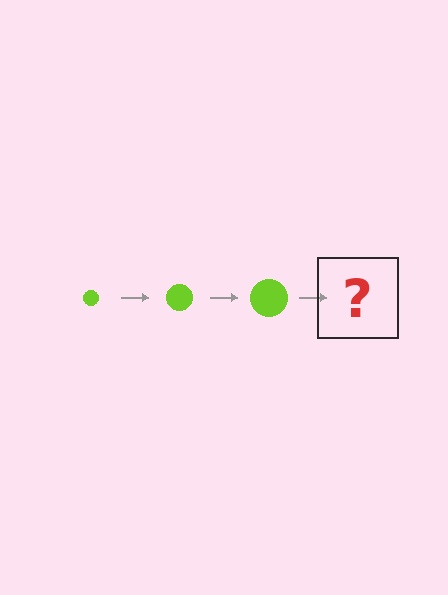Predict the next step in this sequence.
The next step is a lime circle, larger than the previous one.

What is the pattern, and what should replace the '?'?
The pattern is that the circle gets progressively larger each step. The '?' should be a lime circle, larger than the previous one.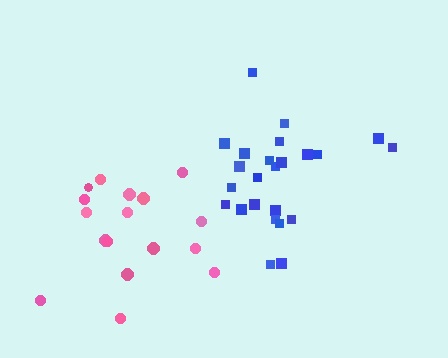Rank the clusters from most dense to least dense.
blue, pink.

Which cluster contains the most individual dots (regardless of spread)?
Blue (24).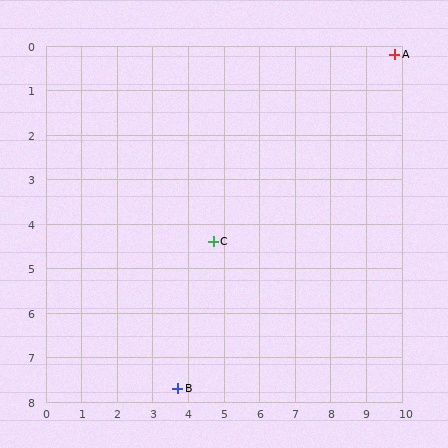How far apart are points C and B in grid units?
Points C and B are about 3.4 grid units apart.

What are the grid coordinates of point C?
Point C is at approximately (4.7, 4.4).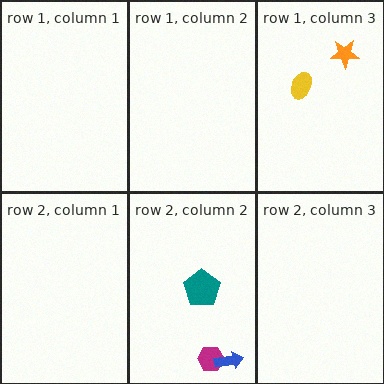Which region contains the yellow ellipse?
The row 1, column 3 region.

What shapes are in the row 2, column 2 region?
The magenta hexagon, the teal pentagon, the blue arrow.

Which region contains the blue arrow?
The row 2, column 2 region.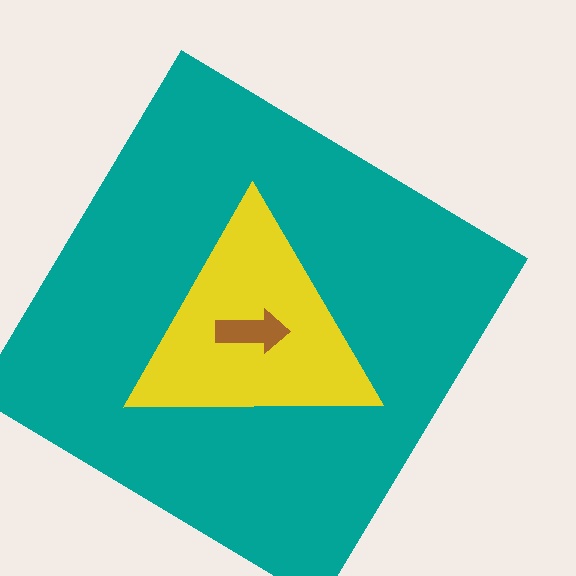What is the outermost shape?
The teal diamond.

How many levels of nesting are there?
3.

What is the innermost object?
The brown arrow.